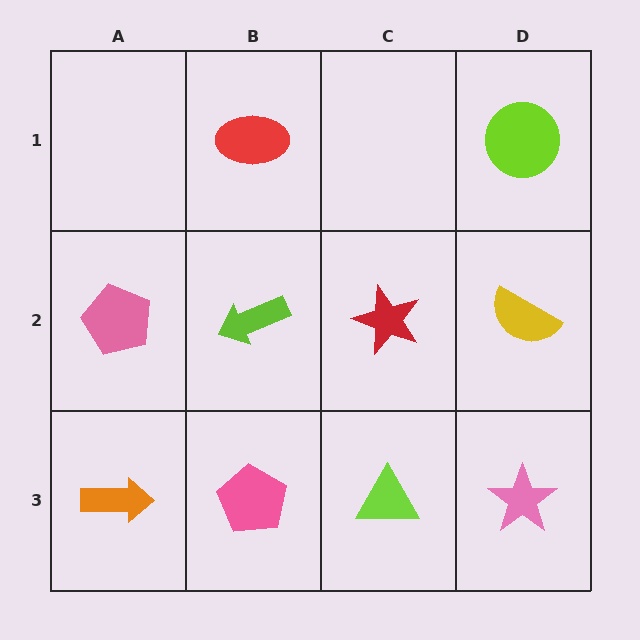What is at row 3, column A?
An orange arrow.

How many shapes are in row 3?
4 shapes.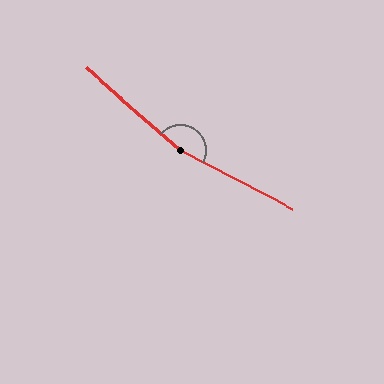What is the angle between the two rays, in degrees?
Approximately 166 degrees.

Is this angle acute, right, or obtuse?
It is obtuse.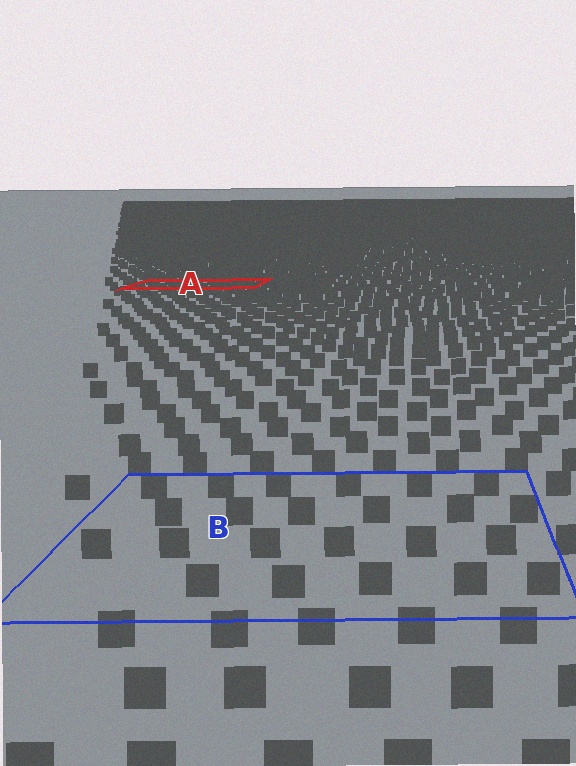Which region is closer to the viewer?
Region B is closer. The texture elements there are larger and more spread out.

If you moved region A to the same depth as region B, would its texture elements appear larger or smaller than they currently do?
They would appear larger. At a closer depth, the same texture elements are projected at a bigger on-screen size.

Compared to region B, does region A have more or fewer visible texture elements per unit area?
Region A has more texture elements per unit area — they are packed more densely because it is farther away.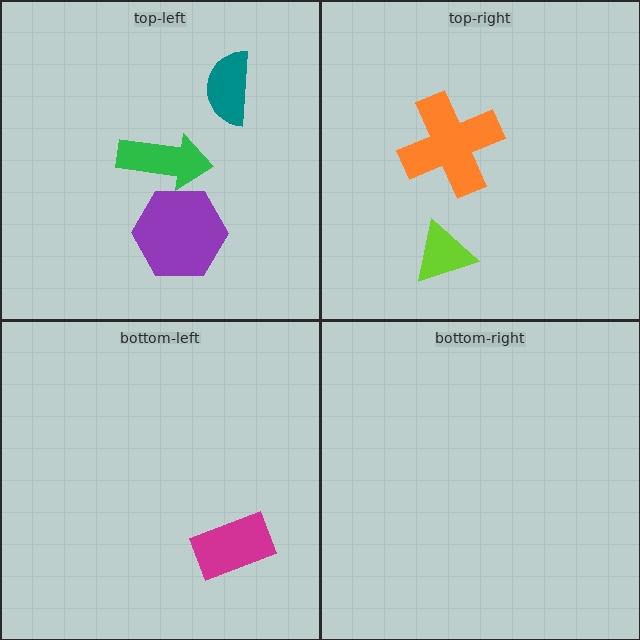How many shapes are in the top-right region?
2.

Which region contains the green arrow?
The top-left region.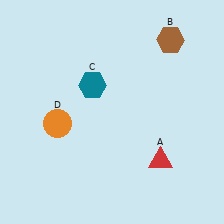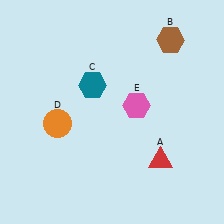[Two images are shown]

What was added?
A pink hexagon (E) was added in Image 2.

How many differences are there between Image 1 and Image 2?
There is 1 difference between the two images.